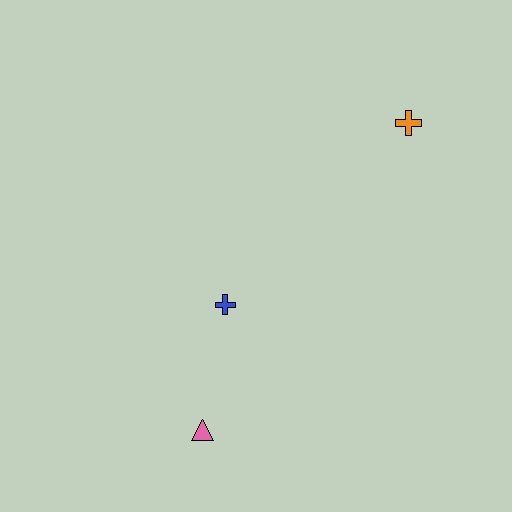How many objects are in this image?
There are 3 objects.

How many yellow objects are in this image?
There are no yellow objects.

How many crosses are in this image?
There are 2 crosses.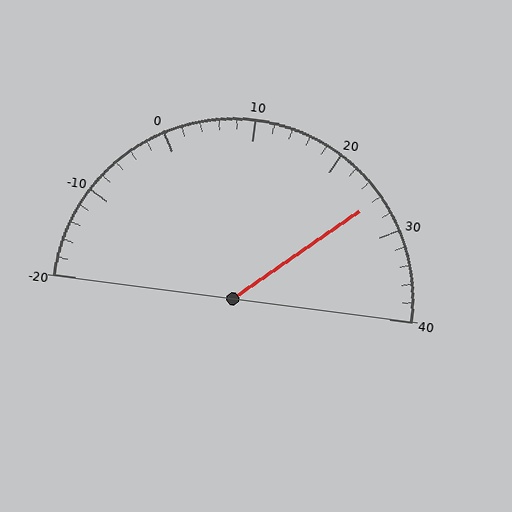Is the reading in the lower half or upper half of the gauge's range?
The reading is in the upper half of the range (-20 to 40).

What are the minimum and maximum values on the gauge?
The gauge ranges from -20 to 40.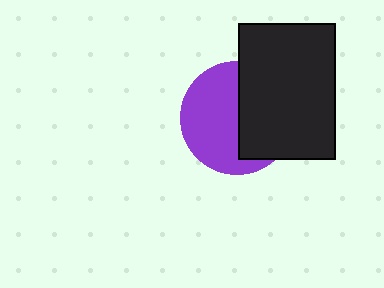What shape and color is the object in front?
The object in front is a black rectangle.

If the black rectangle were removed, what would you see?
You would see the complete purple circle.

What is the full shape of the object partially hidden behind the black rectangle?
The partially hidden object is a purple circle.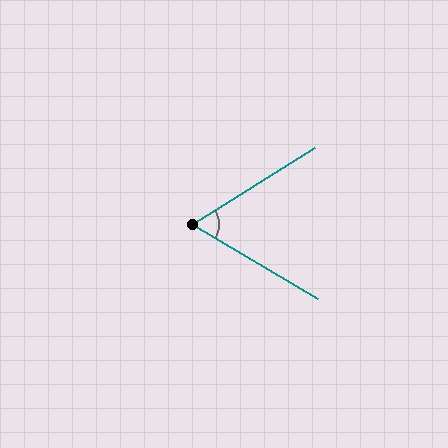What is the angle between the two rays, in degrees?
Approximately 63 degrees.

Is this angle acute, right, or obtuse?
It is acute.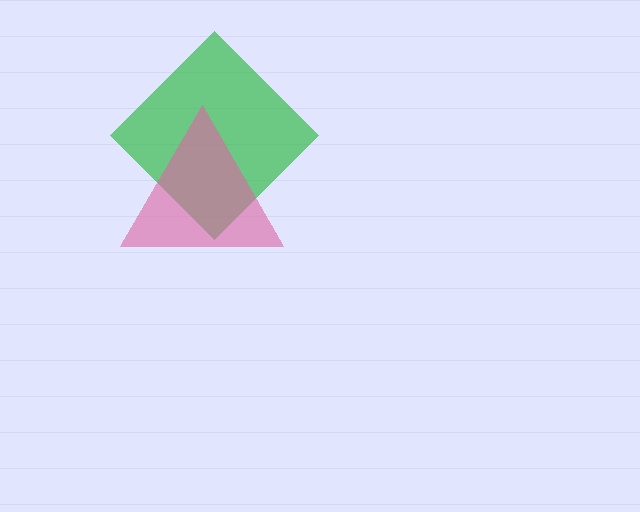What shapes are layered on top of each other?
The layered shapes are: a green diamond, a pink triangle.